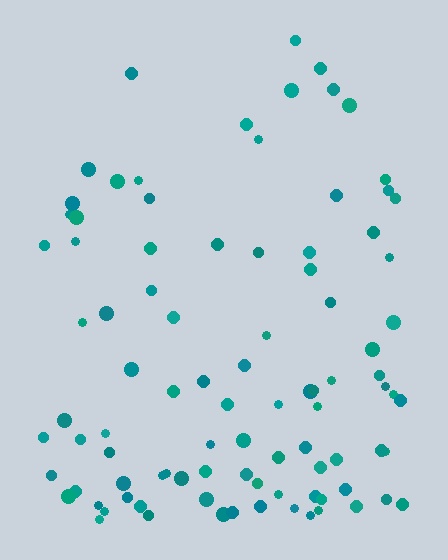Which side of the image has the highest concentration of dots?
The bottom.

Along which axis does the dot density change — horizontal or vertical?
Vertical.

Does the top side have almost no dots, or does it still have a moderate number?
Still a moderate number, just noticeably fewer than the bottom.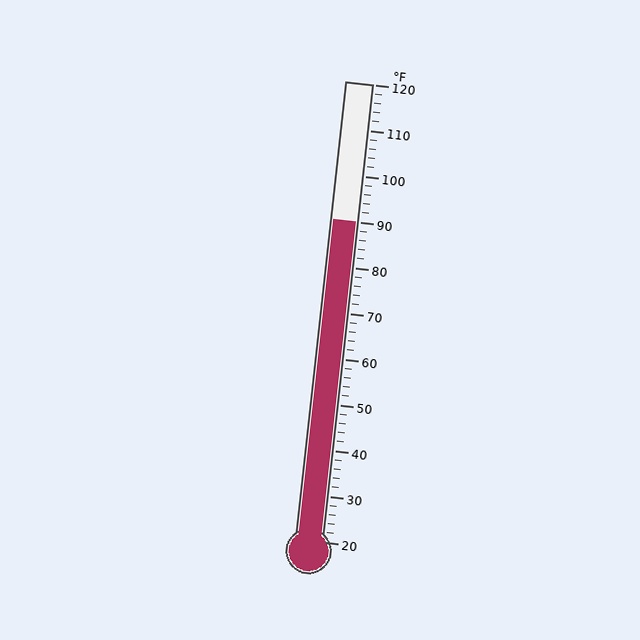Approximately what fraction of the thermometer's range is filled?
The thermometer is filled to approximately 70% of its range.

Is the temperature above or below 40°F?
The temperature is above 40°F.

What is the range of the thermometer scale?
The thermometer scale ranges from 20°F to 120°F.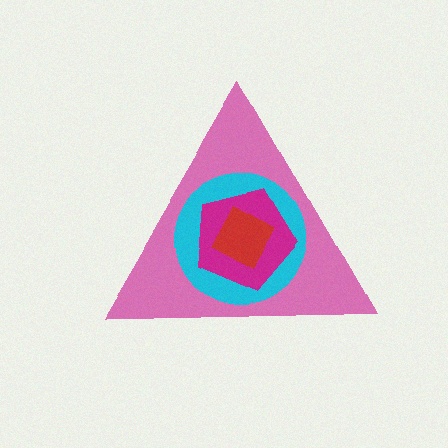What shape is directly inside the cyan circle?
The magenta pentagon.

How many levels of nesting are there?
4.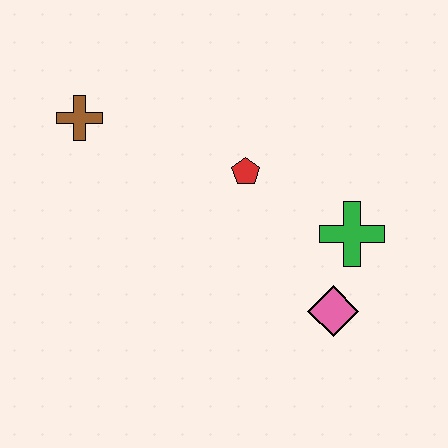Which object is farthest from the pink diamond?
The brown cross is farthest from the pink diamond.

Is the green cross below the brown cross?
Yes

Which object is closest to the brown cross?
The red pentagon is closest to the brown cross.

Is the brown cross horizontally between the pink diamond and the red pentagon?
No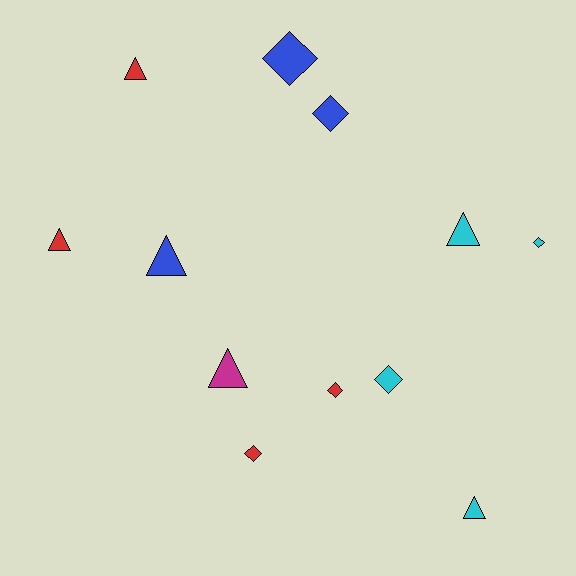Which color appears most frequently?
Cyan, with 4 objects.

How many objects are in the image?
There are 12 objects.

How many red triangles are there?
There are 2 red triangles.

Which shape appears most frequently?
Triangle, with 6 objects.